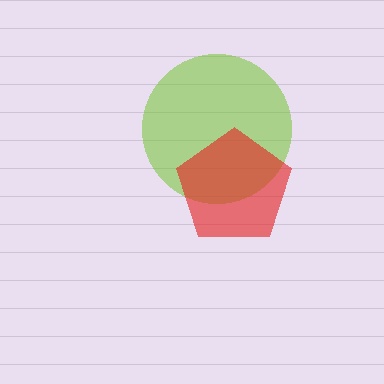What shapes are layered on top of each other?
The layered shapes are: a lime circle, a red pentagon.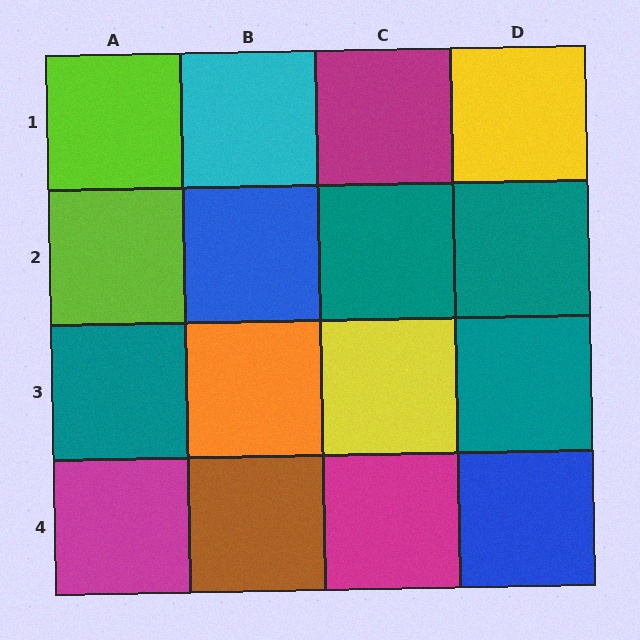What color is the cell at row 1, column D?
Yellow.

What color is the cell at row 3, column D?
Teal.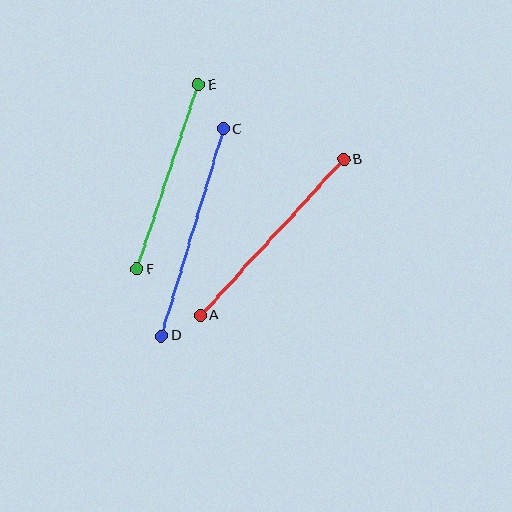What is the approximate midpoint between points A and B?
The midpoint is at approximately (272, 237) pixels.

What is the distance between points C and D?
The distance is approximately 216 pixels.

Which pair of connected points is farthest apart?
Points C and D are farthest apart.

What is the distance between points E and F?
The distance is approximately 194 pixels.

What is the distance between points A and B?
The distance is approximately 211 pixels.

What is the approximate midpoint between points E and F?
The midpoint is at approximately (168, 177) pixels.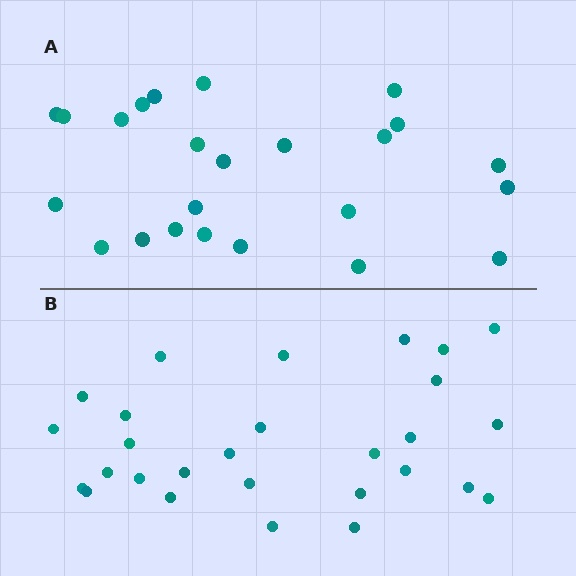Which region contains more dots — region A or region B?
Region B (the bottom region) has more dots.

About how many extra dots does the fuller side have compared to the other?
Region B has about 4 more dots than region A.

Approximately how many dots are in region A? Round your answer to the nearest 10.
About 20 dots. (The exact count is 24, which rounds to 20.)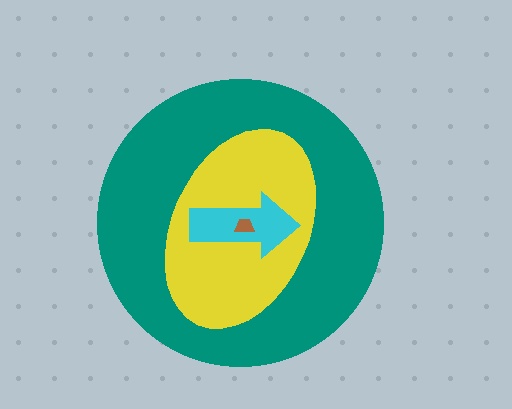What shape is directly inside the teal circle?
The yellow ellipse.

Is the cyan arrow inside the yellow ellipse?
Yes.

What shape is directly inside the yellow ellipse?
The cyan arrow.